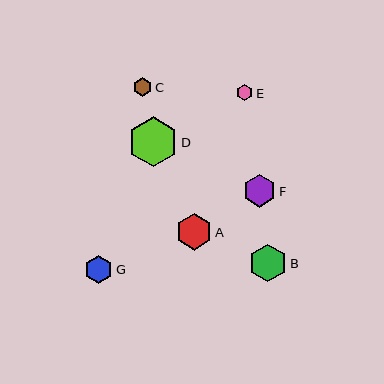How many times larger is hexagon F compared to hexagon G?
Hexagon F is approximately 1.1 times the size of hexagon G.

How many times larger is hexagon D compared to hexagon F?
Hexagon D is approximately 1.5 times the size of hexagon F.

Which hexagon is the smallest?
Hexagon E is the smallest with a size of approximately 16 pixels.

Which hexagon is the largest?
Hexagon D is the largest with a size of approximately 50 pixels.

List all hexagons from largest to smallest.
From largest to smallest: D, B, A, F, G, C, E.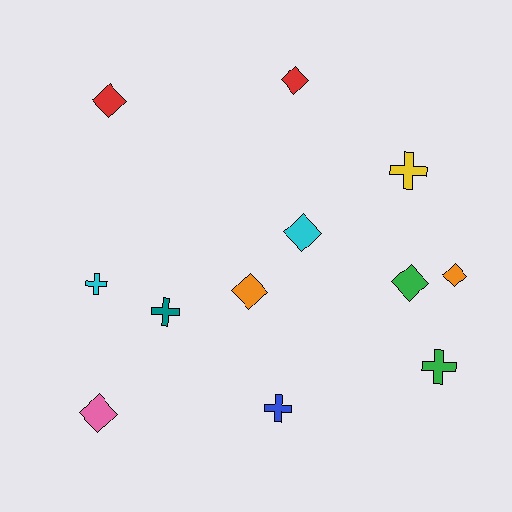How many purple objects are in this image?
There are no purple objects.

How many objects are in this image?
There are 12 objects.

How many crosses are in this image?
There are 5 crosses.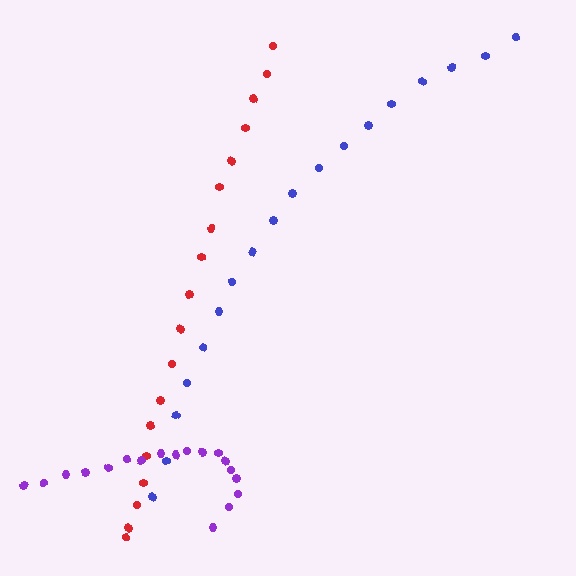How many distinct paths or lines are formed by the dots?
There are 3 distinct paths.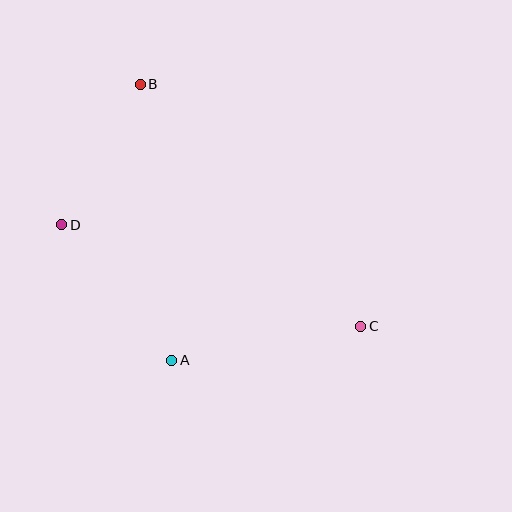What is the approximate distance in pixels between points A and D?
The distance between A and D is approximately 174 pixels.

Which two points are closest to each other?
Points B and D are closest to each other.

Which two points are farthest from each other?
Points B and C are farthest from each other.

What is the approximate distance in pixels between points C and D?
The distance between C and D is approximately 316 pixels.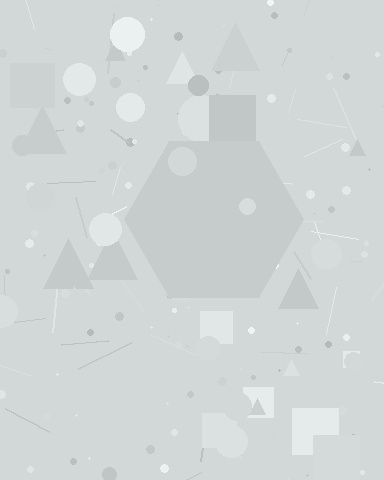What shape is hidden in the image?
A hexagon is hidden in the image.